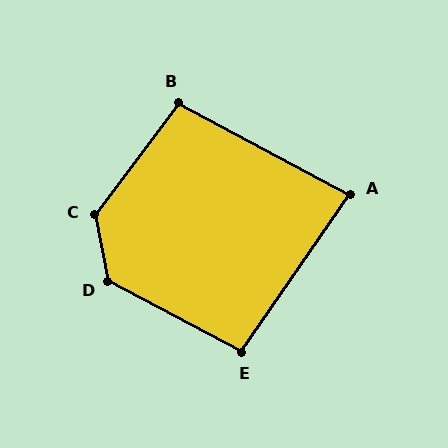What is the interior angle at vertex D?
Approximately 129 degrees (obtuse).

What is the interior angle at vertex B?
Approximately 99 degrees (obtuse).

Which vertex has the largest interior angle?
C, at approximately 132 degrees.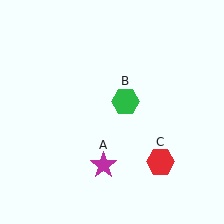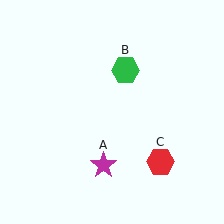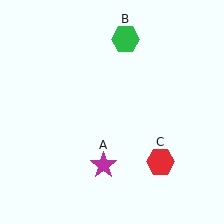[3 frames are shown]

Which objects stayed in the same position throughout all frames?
Magenta star (object A) and red hexagon (object C) remained stationary.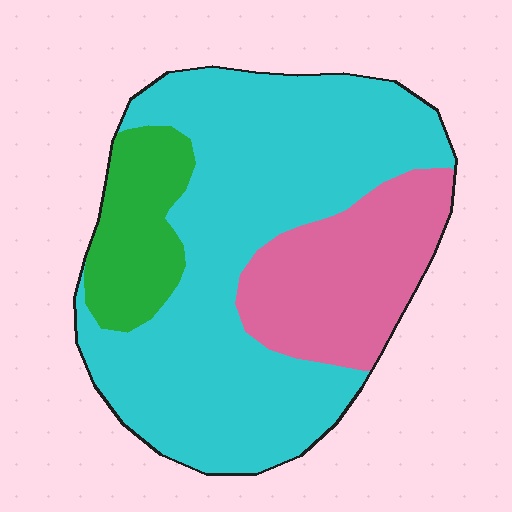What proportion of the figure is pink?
Pink covers 23% of the figure.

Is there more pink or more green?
Pink.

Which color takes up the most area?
Cyan, at roughly 65%.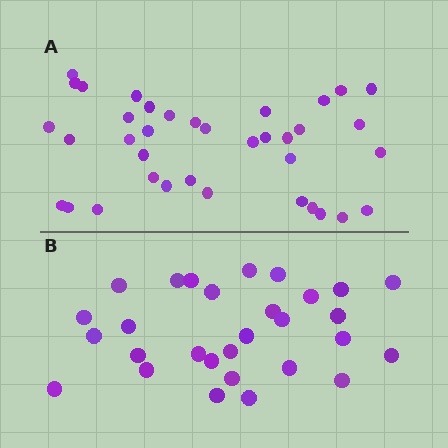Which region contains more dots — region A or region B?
Region A (the top region) has more dots.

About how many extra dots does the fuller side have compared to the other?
Region A has roughly 8 or so more dots than region B.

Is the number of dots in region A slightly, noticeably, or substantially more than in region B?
Region A has noticeably more, but not dramatically so. The ratio is roughly 1.3 to 1.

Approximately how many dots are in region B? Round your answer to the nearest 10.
About 30 dots. (The exact count is 29, which rounds to 30.)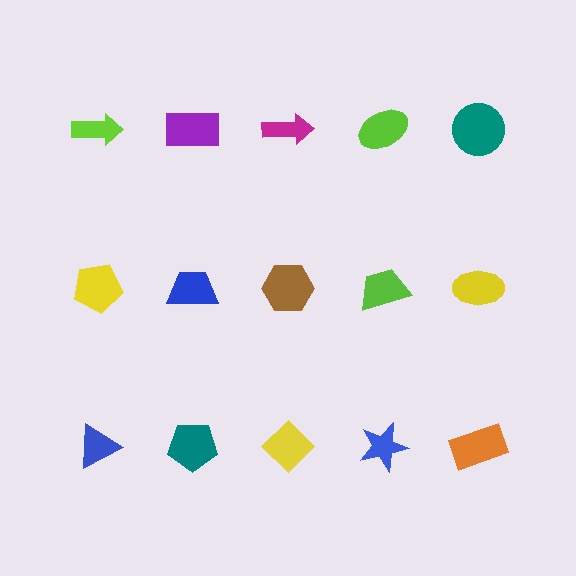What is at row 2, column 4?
A lime trapezoid.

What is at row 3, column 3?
A yellow diamond.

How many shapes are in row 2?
5 shapes.